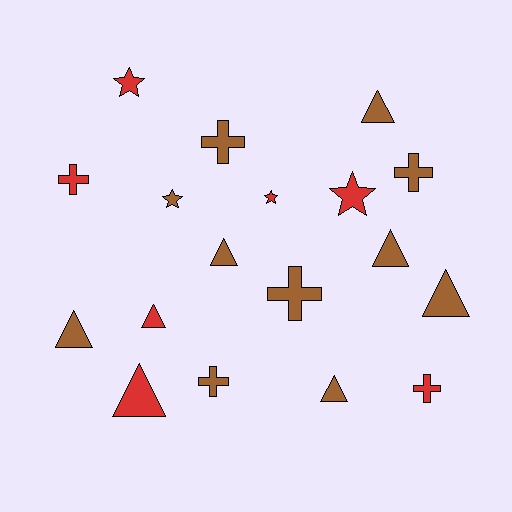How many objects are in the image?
There are 18 objects.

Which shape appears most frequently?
Triangle, with 8 objects.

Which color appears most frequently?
Brown, with 11 objects.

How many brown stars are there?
There is 1 brown star.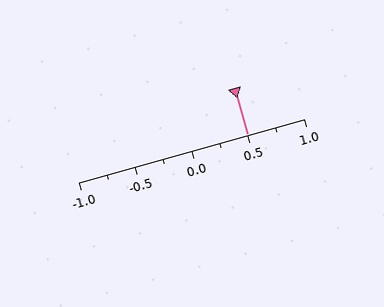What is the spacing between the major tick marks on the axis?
The major ticks are spaced 0.5 apart.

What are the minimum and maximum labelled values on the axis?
The axis runs from -1.0 to 1.0.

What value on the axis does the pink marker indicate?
The marker indicates approximately 0.5.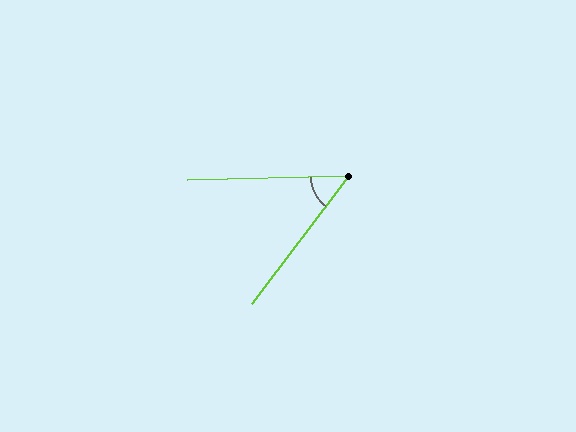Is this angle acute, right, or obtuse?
It is acute.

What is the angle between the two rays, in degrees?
Approximately 52 degrees.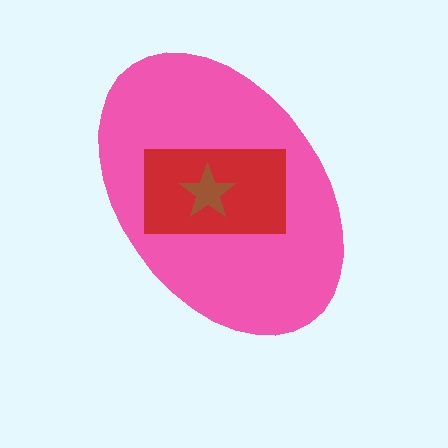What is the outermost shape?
The pink ellipse.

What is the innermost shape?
The brown star.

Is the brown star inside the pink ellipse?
Yes.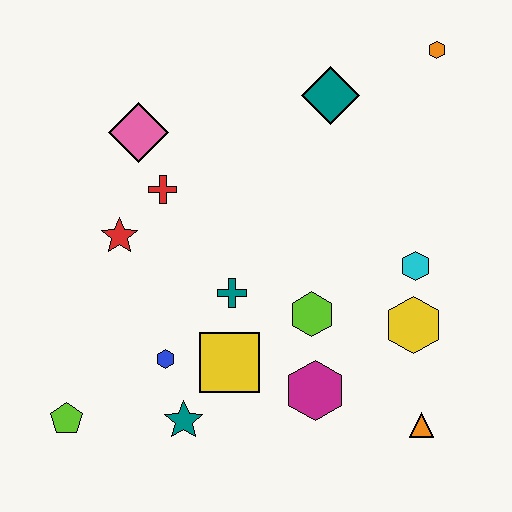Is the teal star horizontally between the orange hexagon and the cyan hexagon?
No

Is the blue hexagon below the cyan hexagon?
Yes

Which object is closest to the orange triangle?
The yellow hexagon is closest to the orange triangle.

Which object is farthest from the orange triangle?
The pink diamond is farthest from the orange triangle.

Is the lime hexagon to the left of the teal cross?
No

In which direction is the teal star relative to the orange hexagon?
The teal star is below the orange hexagon.